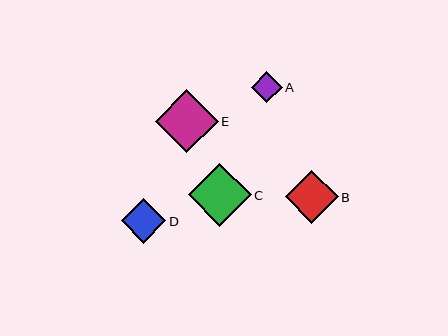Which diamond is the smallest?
Diamond A is the smallest with a size of approximately 31 pixels.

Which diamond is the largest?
Diamond C is the largest with a size of approximately 63 pixels.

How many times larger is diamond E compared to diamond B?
Diamond E is approximately 1.2 times the size of diamond B.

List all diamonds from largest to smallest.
From largest to smallest: C, E, B, D, A.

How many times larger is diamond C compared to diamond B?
Diamond C is approximately 1.2 times the size of diamond B.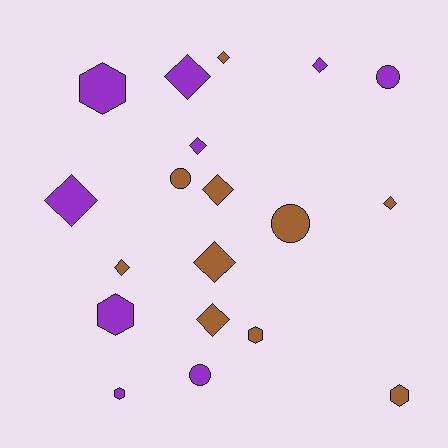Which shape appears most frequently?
Diamond, with 10 objects.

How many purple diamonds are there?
There are 4 purple diamonds.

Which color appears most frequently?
Brown, with 10 objects.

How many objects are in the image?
There are 19 objects.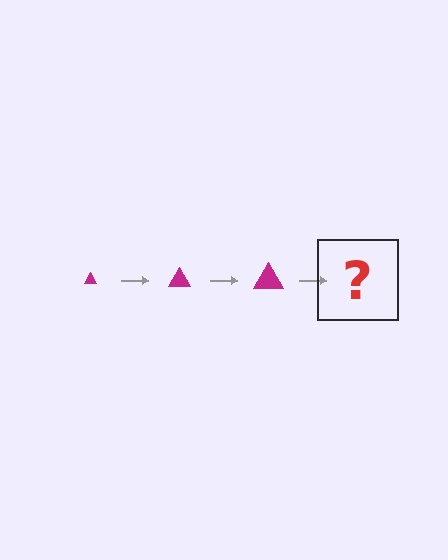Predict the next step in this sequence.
The next step is a magenta triangle, larger than the previous one.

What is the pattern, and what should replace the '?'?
The pattern is that the triangle gets progressively larger each step. The '?' should be a magenta triangle, larger than the previous one.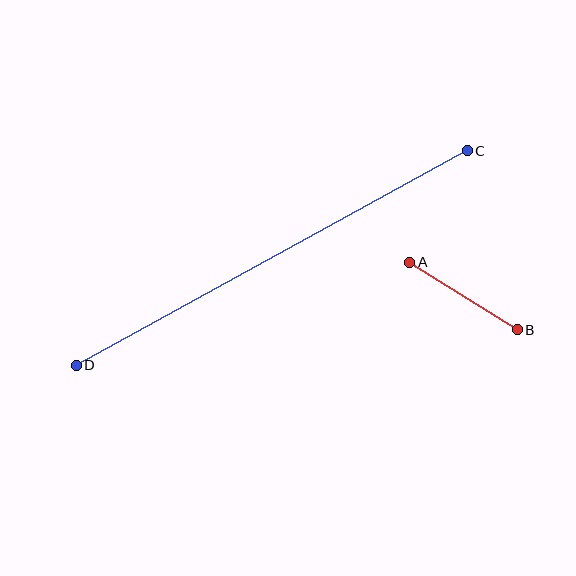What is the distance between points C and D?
The distance is approximately 446 pixels.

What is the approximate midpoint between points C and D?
The midpoint is at approximately (272, 258) pixels.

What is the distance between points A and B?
The distance is approximately 127 pixels.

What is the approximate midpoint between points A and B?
The midpoint is at approximately (463, 296) pixels.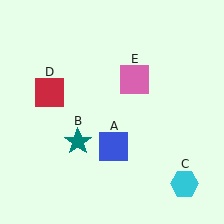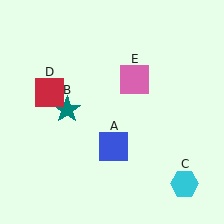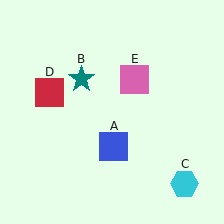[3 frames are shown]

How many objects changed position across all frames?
1 object changed position: teal star (object B).